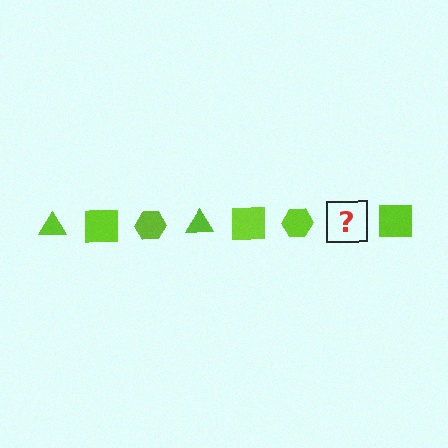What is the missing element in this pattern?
The missing element is a lime triangle.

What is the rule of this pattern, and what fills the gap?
The rule is that the pattern cycles through triangle, square, hexagon shapes in lime. The gap should be filled with a lime triangle.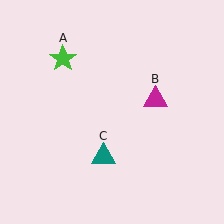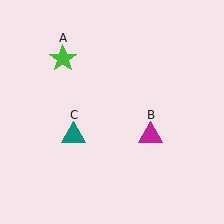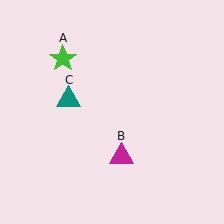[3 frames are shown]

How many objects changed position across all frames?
2 objects changed position: magenta triangle (object B), teal triangle (object C).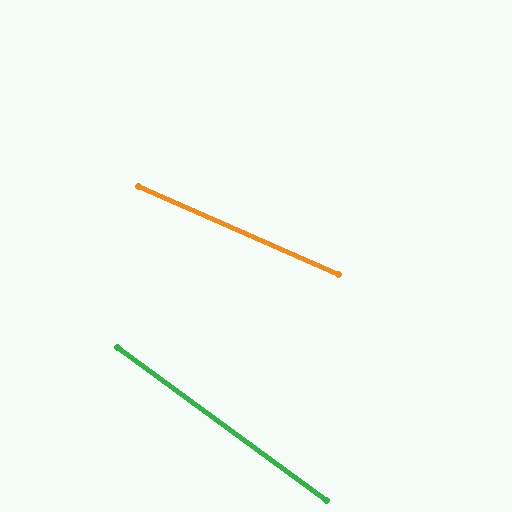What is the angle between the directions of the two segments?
Approximately 13 degrees.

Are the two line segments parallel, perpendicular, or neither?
Neither parallel nor perpendicular — they differ by about 13°.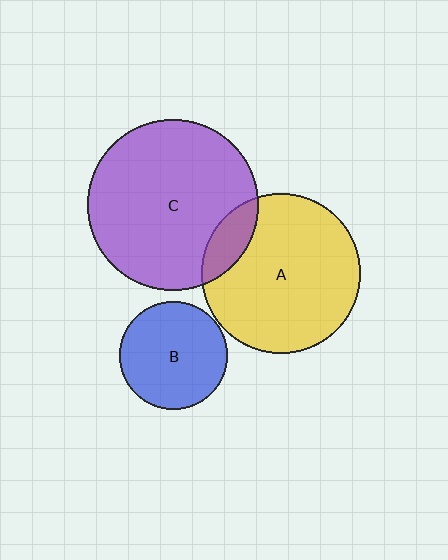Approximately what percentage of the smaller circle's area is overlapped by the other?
Approximately 15%.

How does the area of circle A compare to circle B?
Approximately 2.2 times.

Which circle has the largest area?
Circle C (purple).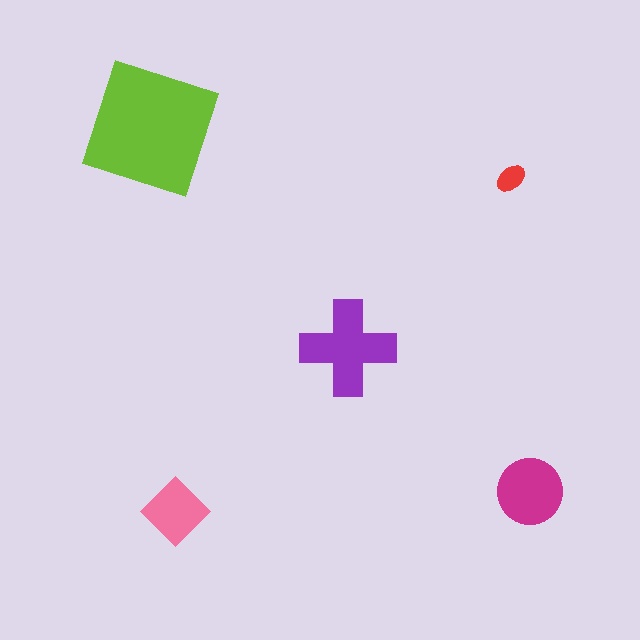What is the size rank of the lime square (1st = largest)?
1st.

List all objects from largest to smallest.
The lime square, the purple cross, the magenta circle, the pink diamond, the red ellipse.